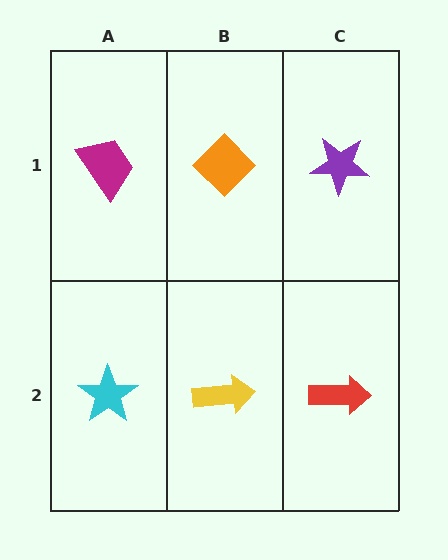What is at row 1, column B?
An orange diamond.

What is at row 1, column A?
A magenta trapezoid.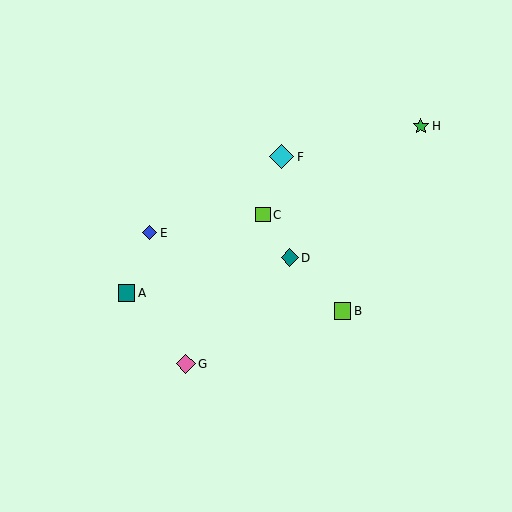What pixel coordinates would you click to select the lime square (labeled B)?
Click at (342, 311) to select the lime square B.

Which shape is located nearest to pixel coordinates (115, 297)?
The teal square (labeled A) at (126, 293) is nearest to that location.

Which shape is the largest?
The cyan diamond (labeled F) is the largest.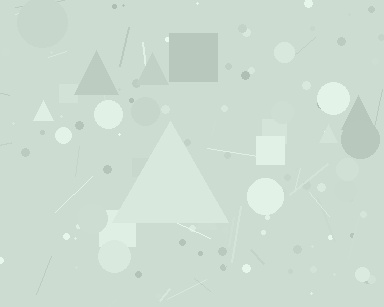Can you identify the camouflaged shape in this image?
The camouflaged shape is a triangle.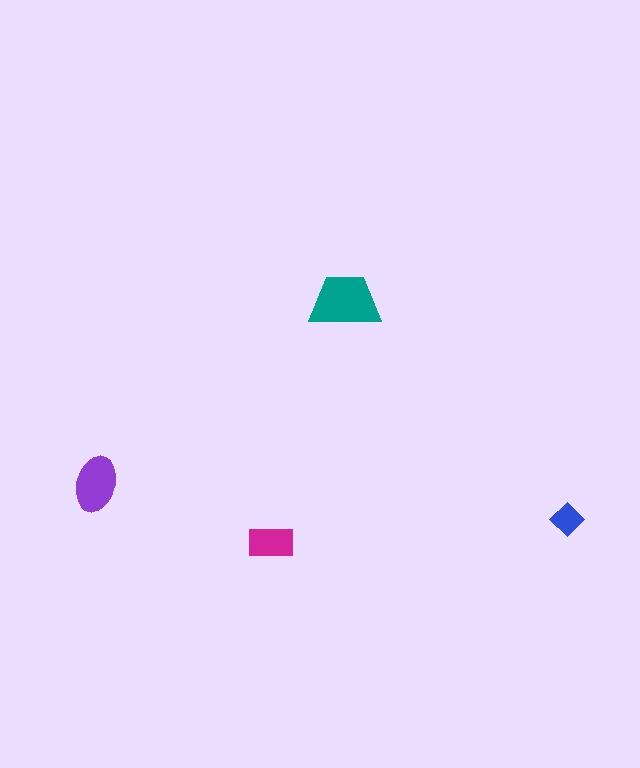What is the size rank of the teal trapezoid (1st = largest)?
1st.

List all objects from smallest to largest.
The blue diamond, the magenta rectangle, the purple ellipse, the teal trapezoid.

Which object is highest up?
The teal trapezoid is topmost.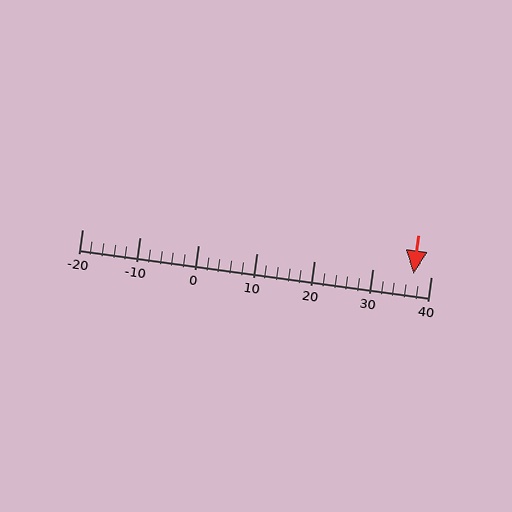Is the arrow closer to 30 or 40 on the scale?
The arrow is closer to 40.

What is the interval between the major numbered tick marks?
The major tick marks are spaced 10 units apart.